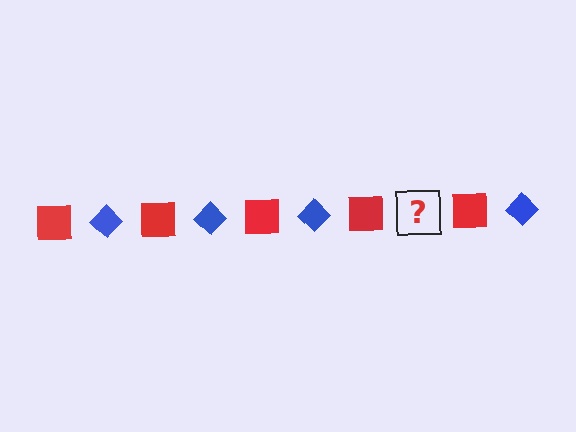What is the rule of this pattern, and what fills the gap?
The rule is that the pattern alternates between red square and blue diamond. The gap should be filled with a blue diamond.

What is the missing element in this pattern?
The missing element is a blue diamond.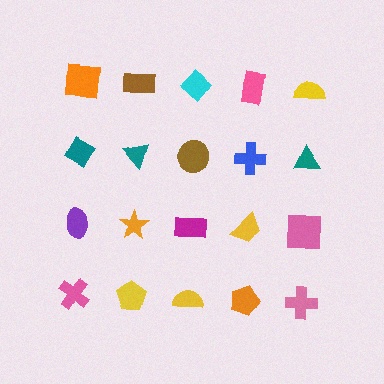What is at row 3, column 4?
A yellow trapezoid.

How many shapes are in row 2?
5 shapes.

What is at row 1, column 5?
A yellow semicircle.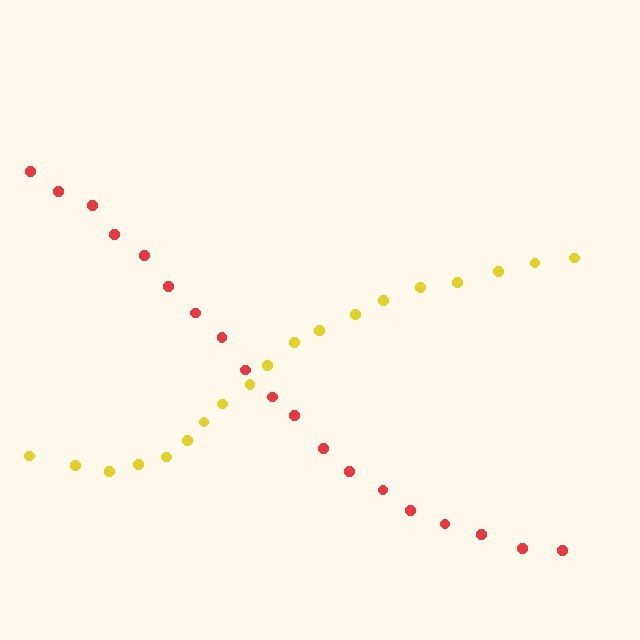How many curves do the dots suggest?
There are 2 distinct paths.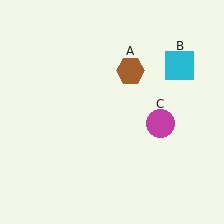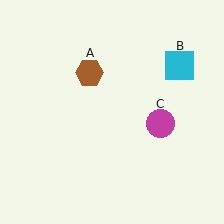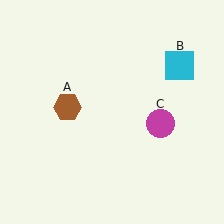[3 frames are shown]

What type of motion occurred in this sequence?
The brown hexagon (object A) rotated counterclockwise around the center of the scene.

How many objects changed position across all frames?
1 object changed position: brown hexagon (object A).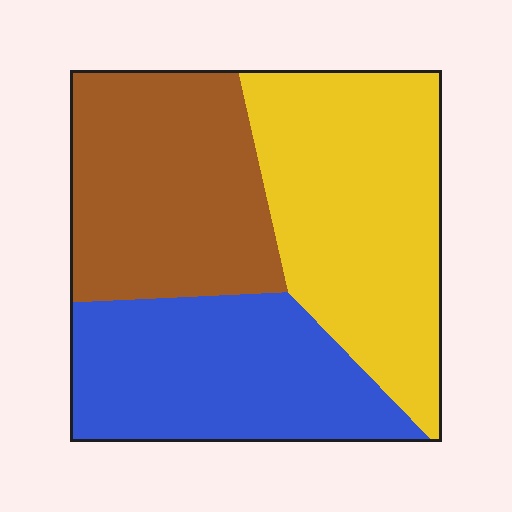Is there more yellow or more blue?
Yellow.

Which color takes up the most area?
Yellow, at roughly 40%.